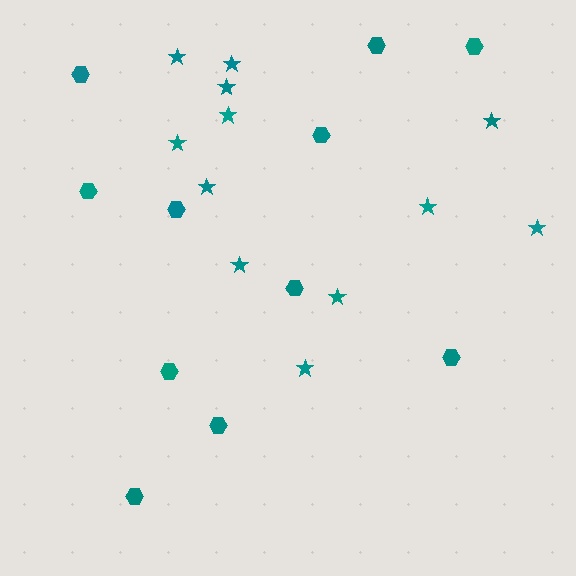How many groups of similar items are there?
There are 2 groups: one group of stars (12) and one group of hexagons (11).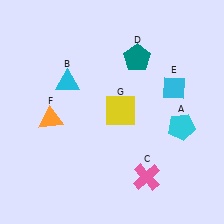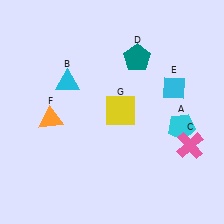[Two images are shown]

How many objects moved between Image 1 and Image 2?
1 object moved between the two images.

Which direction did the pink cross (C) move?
The pink cross (C) moved right.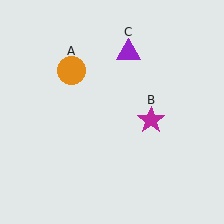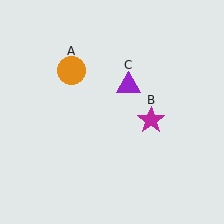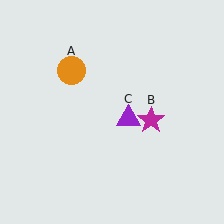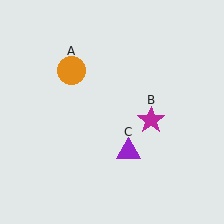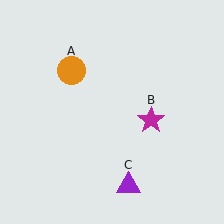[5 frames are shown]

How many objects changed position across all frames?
1 object changed position: purple triangle (object C).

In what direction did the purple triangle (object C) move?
The purple triangle (object C) moved down.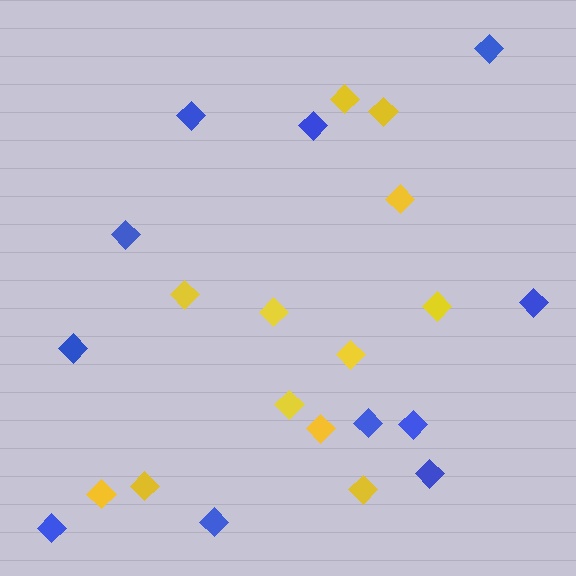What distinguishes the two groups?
There are 2 groups: one group of blue diamonds (11) and one group of yellow diamonds (12).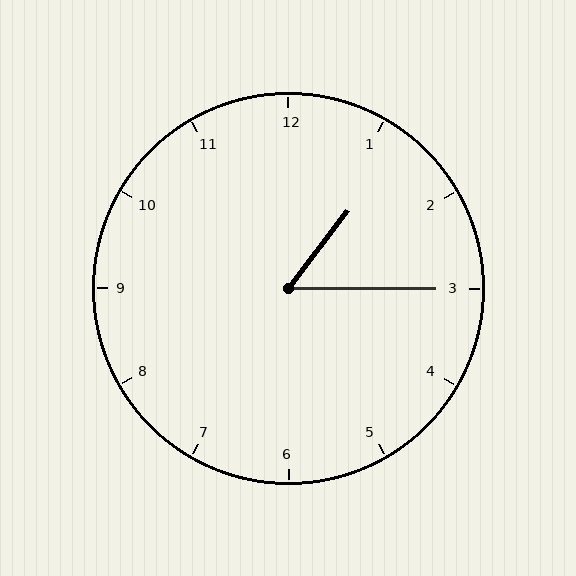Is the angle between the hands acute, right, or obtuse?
It is acute.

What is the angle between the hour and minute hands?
Approximately 52 degrees.